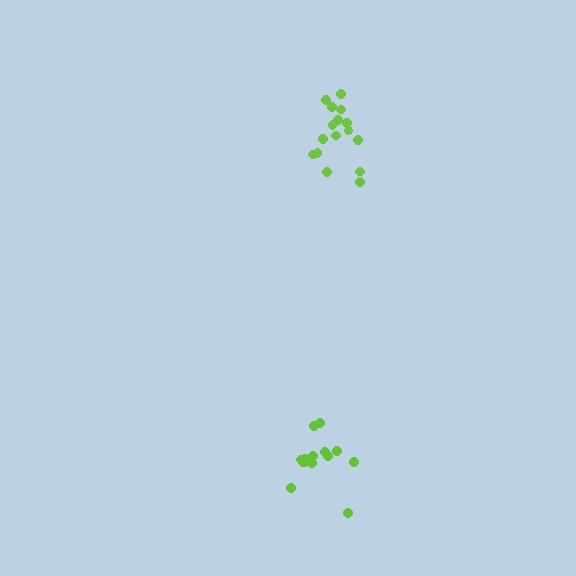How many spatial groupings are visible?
There are 2 spatial groupings.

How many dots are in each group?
Group 1: 16 dots, Group 2: 14 dots (30 total).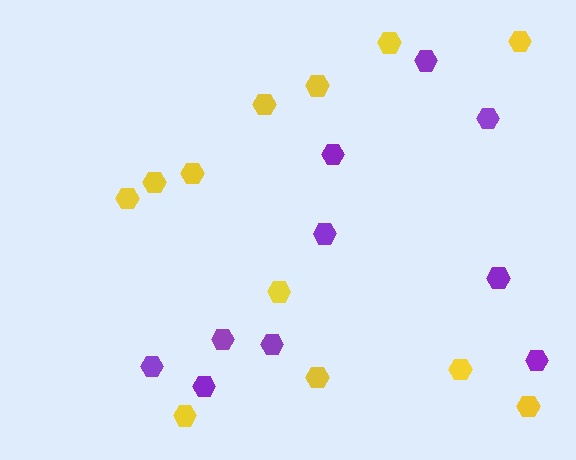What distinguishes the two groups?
There are 2 groups: one group of purple hexagons (10) and one group of yellow hexagons (12).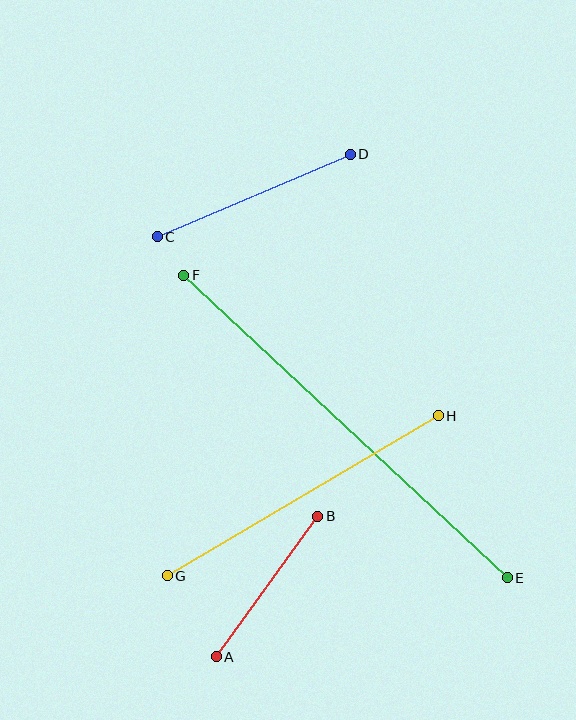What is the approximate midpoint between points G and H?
The midpoint is at approximately (303, 496) pixels.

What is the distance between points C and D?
The distance is approximately 210 pixels.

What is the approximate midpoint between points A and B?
The midpoint is at approximately (267, 586) pixels.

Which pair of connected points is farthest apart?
Points E and F are farthest apart.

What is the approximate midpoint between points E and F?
The midpoint is at approximately (346, 427) pixels.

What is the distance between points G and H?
The distance is approximately 314 pixels.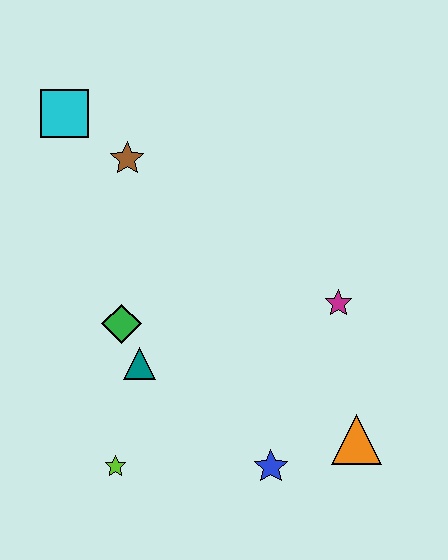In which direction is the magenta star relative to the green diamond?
The magenta star is to the right of the green diamond.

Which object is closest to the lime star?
The teal triangle is closest to the lime star.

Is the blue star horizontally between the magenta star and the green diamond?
Yes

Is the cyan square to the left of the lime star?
Yes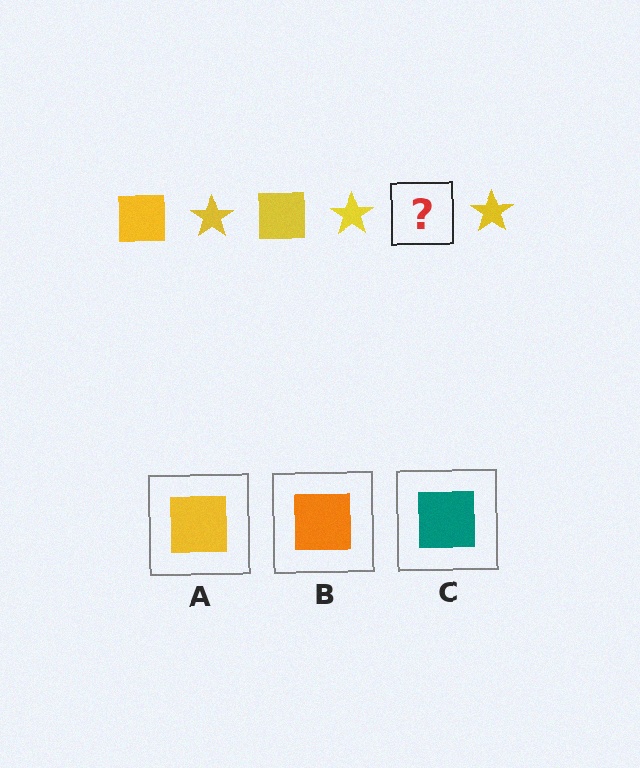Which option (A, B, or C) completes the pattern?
A.